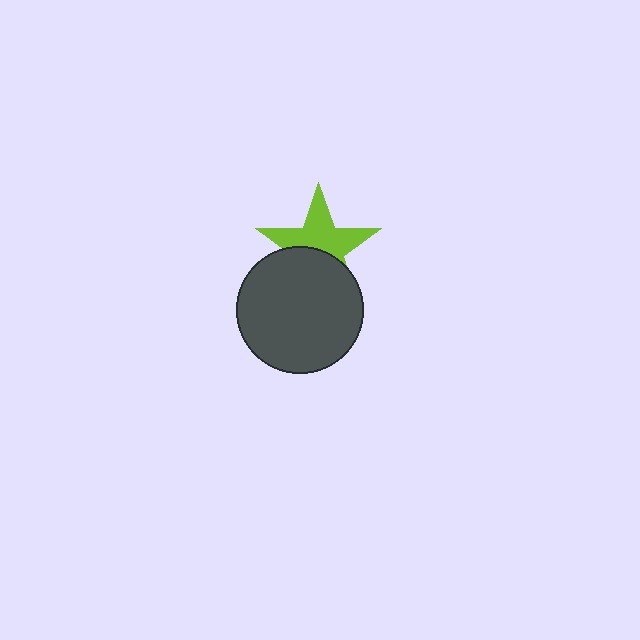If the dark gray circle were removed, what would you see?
You would see the complete lime star.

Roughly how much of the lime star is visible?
About half of it is visible (roughly 57%).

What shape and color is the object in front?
The object in front is a dark gray circle.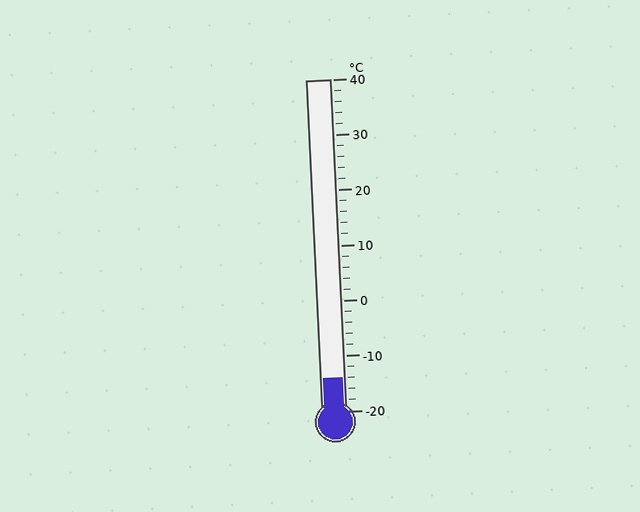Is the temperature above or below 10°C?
The temperature is below 10°C.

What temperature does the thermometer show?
The thermometer shows approximately -14°C.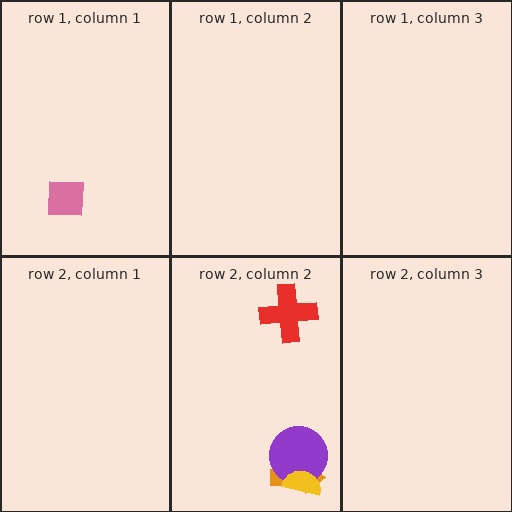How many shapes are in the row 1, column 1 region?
1.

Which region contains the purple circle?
The row 2, column 2 region.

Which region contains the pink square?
The row 1, column 1 region.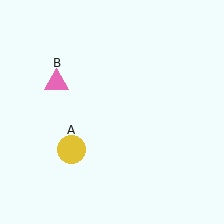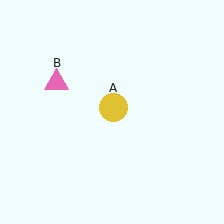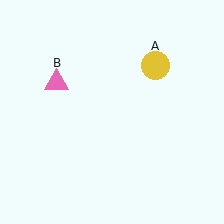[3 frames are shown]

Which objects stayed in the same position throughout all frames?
Pink triangle (object B) remained stationary.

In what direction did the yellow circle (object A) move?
The yellow circle (object A) moved up and to the right.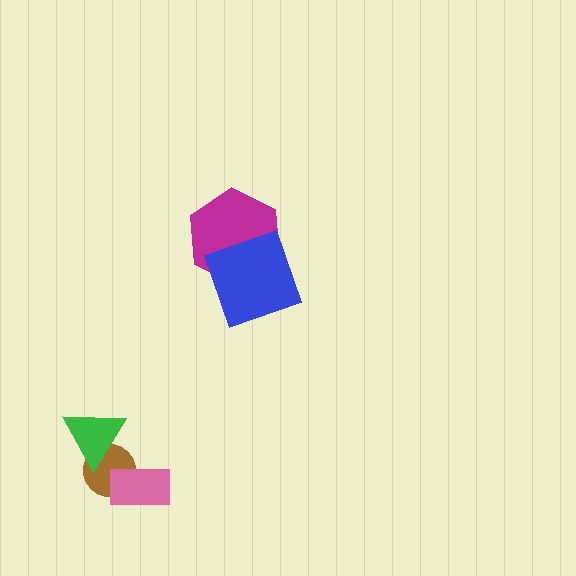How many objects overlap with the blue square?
1 object overlaps with the blue square.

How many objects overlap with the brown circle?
2 objects overlap with the brown circle.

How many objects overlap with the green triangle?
1 object overlaps with the green triangle.